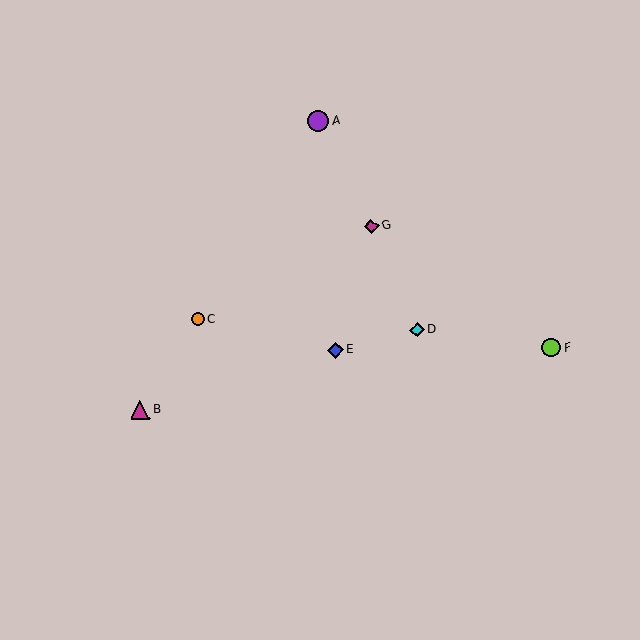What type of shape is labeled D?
Shape D is a cyan diamond.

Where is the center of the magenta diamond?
The center of the magenta diamond is at (371, 226).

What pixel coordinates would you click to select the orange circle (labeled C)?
Click at (198, 319) to select the orange circle C.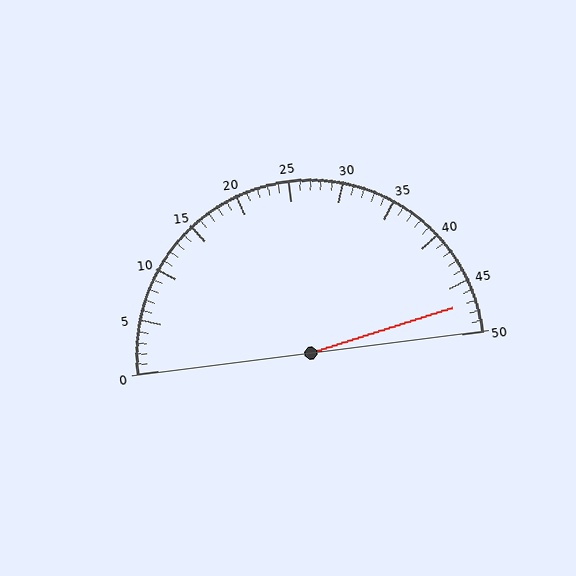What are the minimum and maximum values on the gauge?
The gauge ranges from 0 to 50.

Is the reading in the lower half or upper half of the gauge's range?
The reading is in the upper half of the range (0 to 50).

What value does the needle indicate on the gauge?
The needle indicates approximately 47.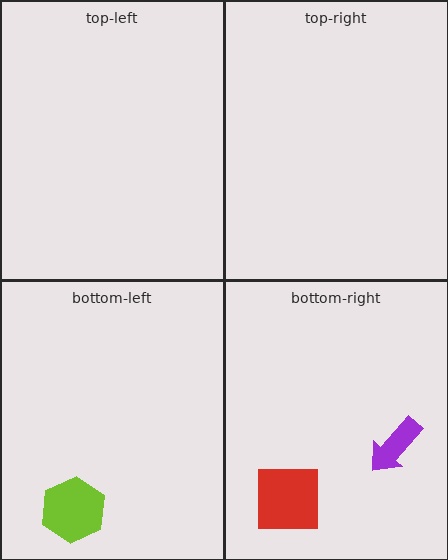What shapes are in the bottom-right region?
The purple arrow, the red square.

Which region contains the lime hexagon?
The bottom-left region.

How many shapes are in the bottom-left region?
1.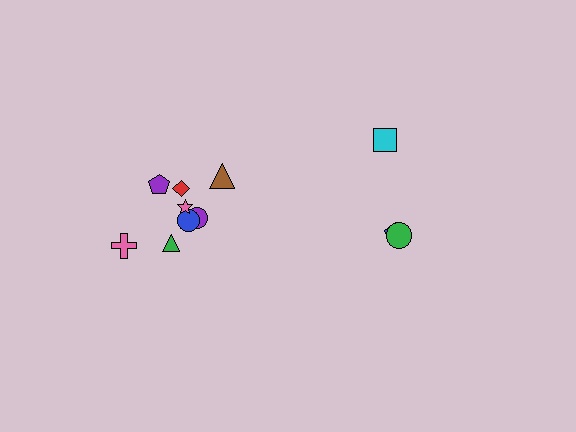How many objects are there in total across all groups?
There are 11 objects.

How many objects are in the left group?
There are 8 objects.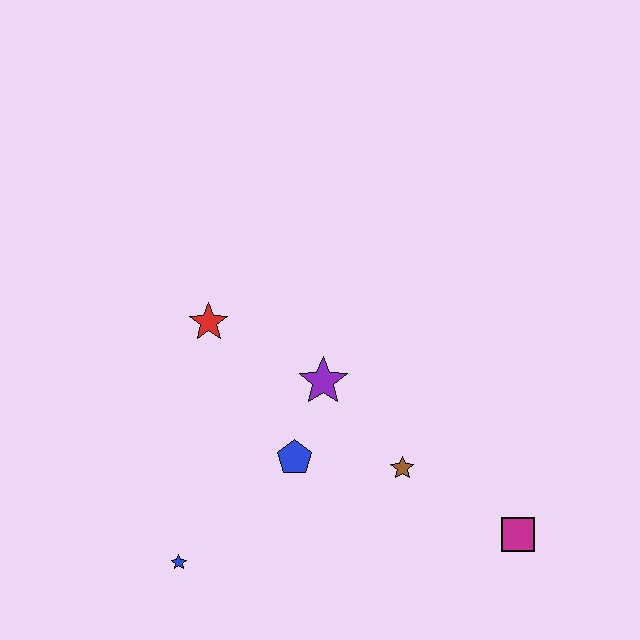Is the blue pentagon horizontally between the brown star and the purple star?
No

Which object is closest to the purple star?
The blue pentagon is closest to the purple star.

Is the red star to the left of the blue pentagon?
Yes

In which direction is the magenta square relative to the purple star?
The magenta square is to the right of the purple star.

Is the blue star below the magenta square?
Yes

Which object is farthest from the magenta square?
The red star is farthest from the magenta square.